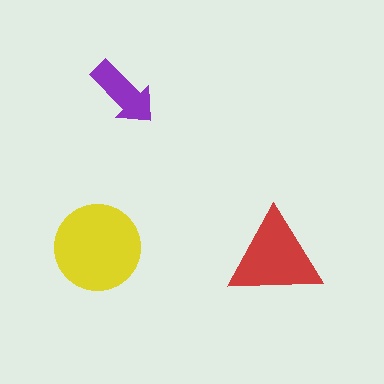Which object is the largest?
The yellow circle.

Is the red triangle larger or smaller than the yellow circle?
Smaller.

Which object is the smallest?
The purple arrow.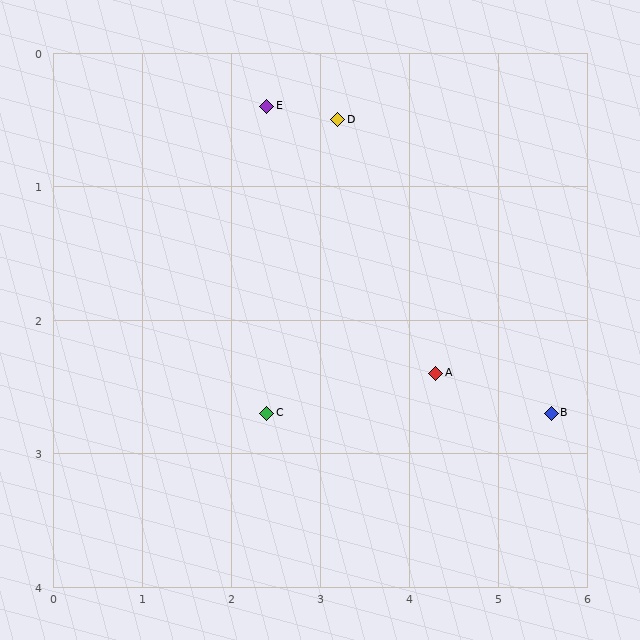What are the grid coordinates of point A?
Point A is at approximately (4.3, 2.4).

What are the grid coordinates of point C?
Point C is at approximately (2.4, 2.7).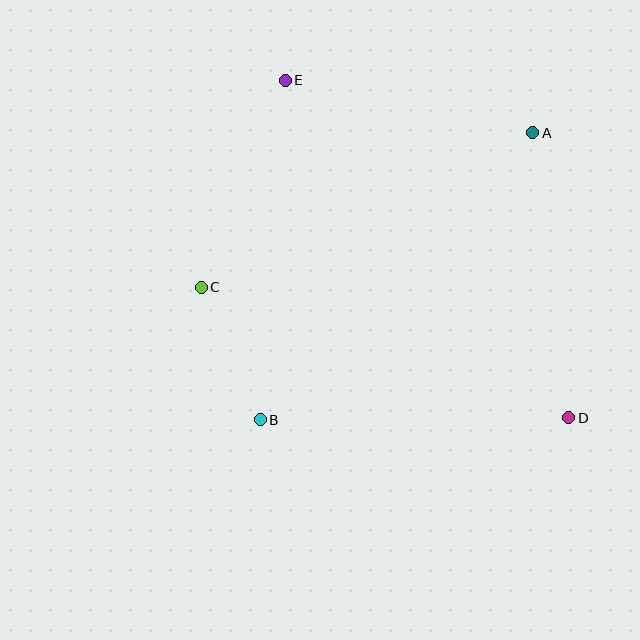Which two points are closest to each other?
Points B and C are closest to each other.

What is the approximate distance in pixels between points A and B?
The distance between A and B is approximately 396 pixels.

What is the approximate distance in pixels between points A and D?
The distance between A and D is approximately 287 pixels.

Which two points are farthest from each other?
Points D and E are farthest from each other.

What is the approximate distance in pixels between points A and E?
The distance between A and E is approximately 253 pixels.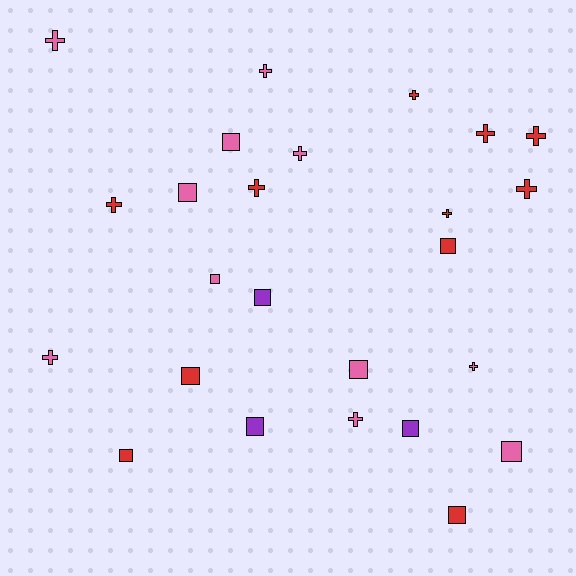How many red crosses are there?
There are 7 red crosses.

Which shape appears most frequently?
Cross, with 13 objects.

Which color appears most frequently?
Red, with 11 objects.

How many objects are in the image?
There are 25 objects.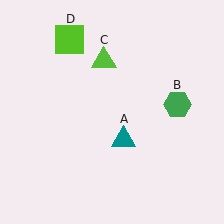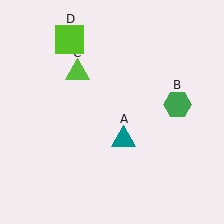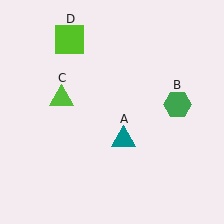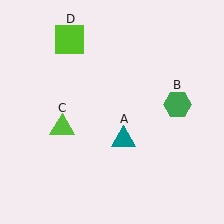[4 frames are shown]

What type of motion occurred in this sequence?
The lime triangle (object C) rotated counterclockwise around the center of the scene.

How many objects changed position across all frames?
1 object changed position: lime triangle (object C).